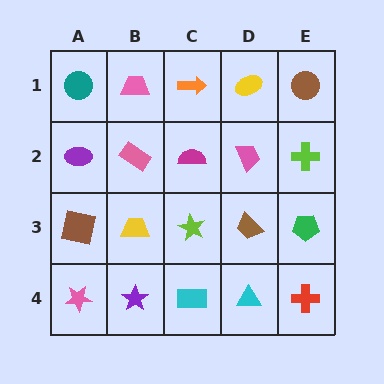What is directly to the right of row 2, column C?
A pink trapezoid.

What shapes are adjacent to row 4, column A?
A brown square (row 3, column A), a purple star (row 4, column B).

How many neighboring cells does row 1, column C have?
3.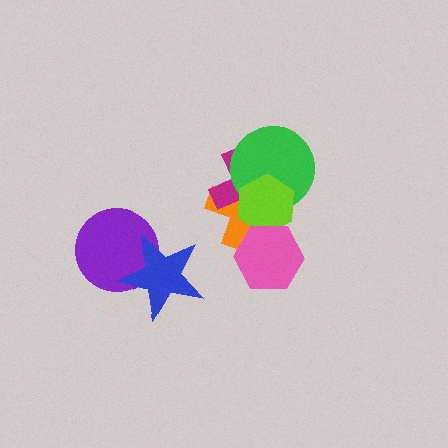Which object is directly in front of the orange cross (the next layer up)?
The magenta cross is directly in front of the orange cross.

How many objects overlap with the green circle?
3 objects overlap with the green circle.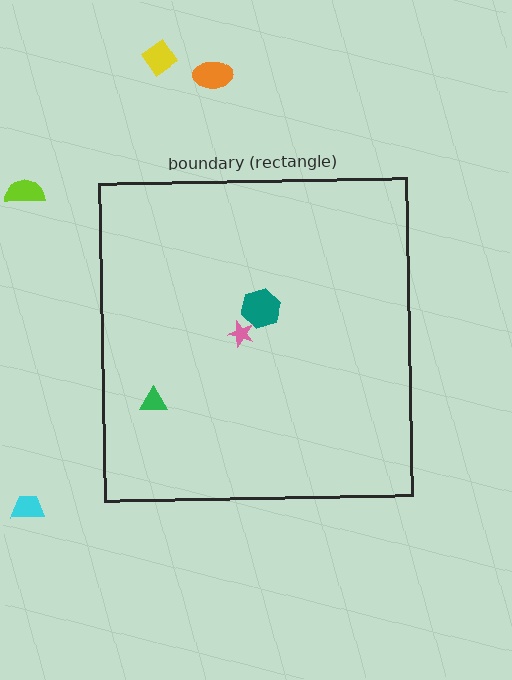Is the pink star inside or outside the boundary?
Inside.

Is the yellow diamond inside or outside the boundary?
Outside.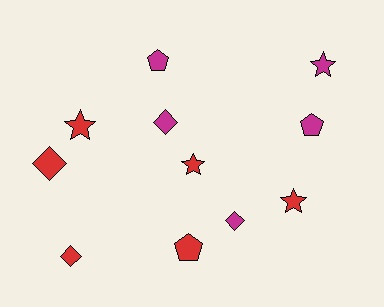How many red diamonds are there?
There are 2 red diamonds.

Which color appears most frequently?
Red, with 6 objects.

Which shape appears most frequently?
Star, with 4 objects.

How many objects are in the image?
There are 11 objects.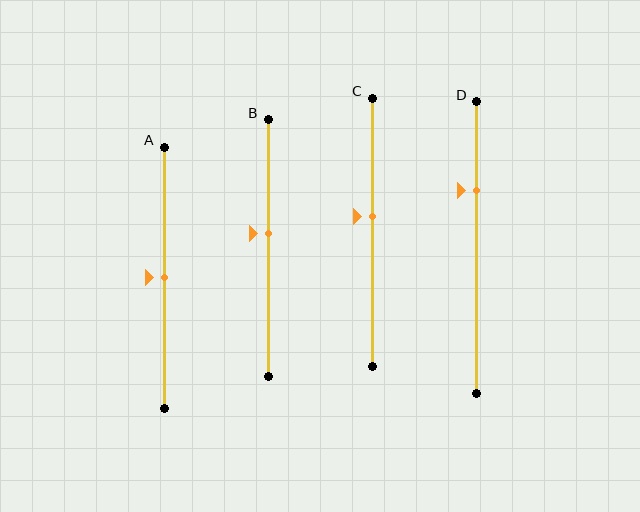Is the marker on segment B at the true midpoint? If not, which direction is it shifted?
No, the marker on segment B is shifted upward by about 6% of the segment length.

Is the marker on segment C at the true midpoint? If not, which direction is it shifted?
No, the marker on segment C is shifted upward by about 6% of the segment length.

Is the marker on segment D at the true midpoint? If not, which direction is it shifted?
No, the marker on segment D is shifted upward by about 20% of the segment length.